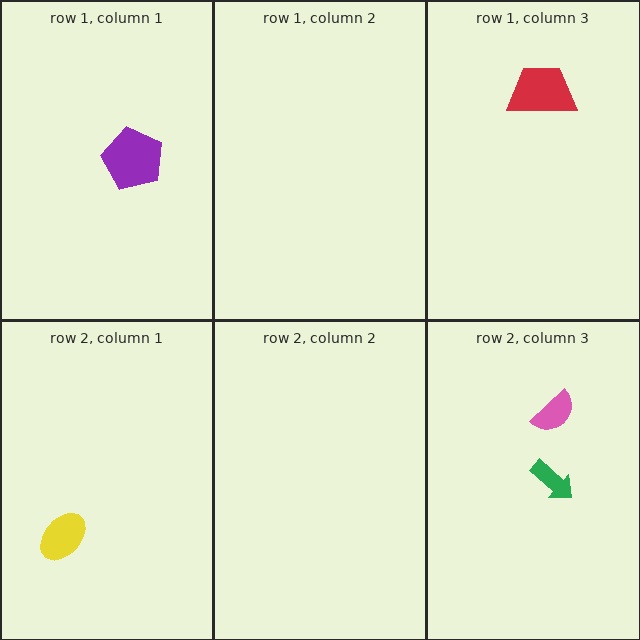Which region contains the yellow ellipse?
The row 2, column 1 region.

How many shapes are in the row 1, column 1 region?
1.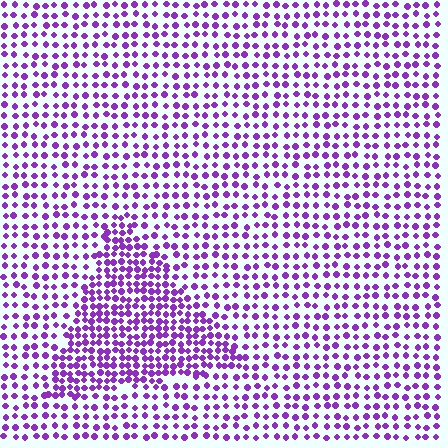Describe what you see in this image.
The image contains small purple elements arranged at two different densities. A triangle-shaped region is visible where the elements are more densely packed than the surrounding area.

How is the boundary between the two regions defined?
The boundary is defined by a change in element density (approximately 1.8x ratio). All elements are the same color, size, and shape.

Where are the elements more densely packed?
The elements are more densely packed inside the triangle boundary.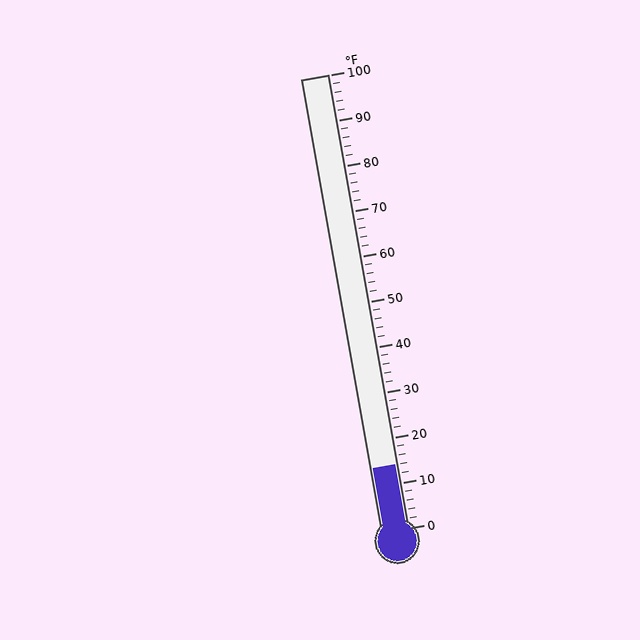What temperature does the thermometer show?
The thermometer shows approximately 14°F.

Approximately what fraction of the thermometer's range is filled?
The thermometer is filled to approximately 15% of its range.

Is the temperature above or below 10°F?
The temperature is above 10°F.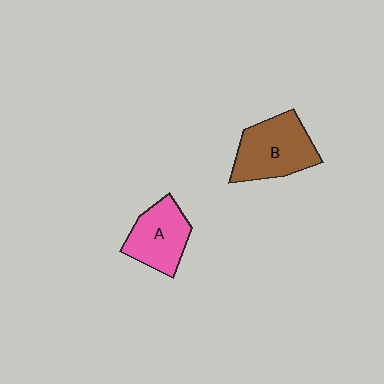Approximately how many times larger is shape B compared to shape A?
Approximately 1.3 times.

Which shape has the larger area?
Shape B (brown).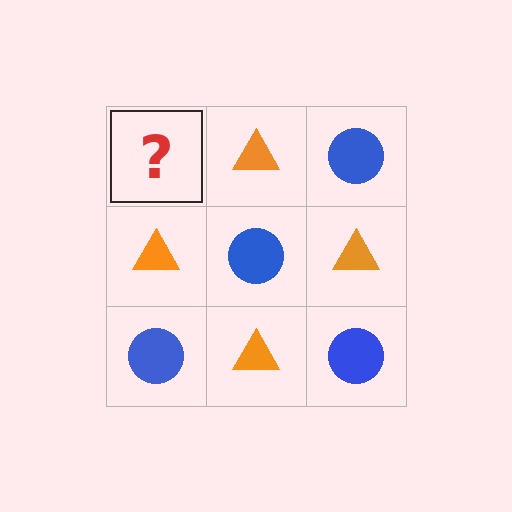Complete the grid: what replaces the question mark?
The question mark should be replaced with a blue circle.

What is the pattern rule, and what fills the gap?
The rule is that it alternates blue circle and orange triangle in a checkerboard pattern. The gap should be filled with a blue circle.